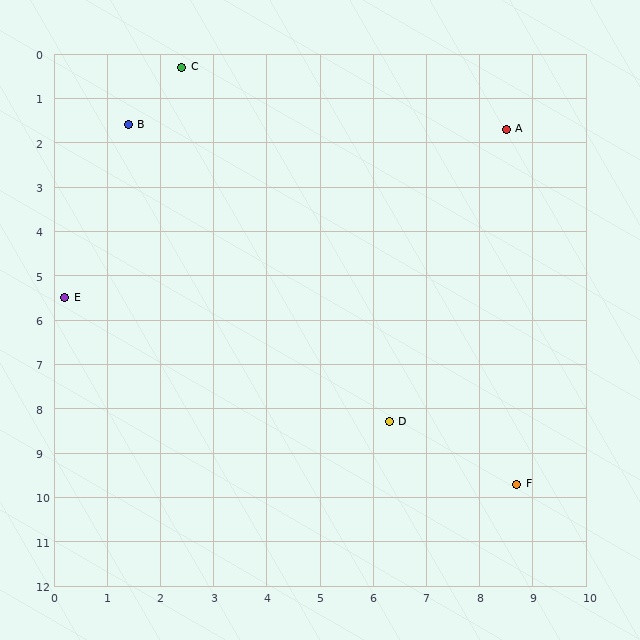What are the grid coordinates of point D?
Point D is at approximately (6.3, 8.3).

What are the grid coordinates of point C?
Point C is at approximately (2.4, 0.3).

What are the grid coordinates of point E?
Point E is at approximately (0.2, 5.5).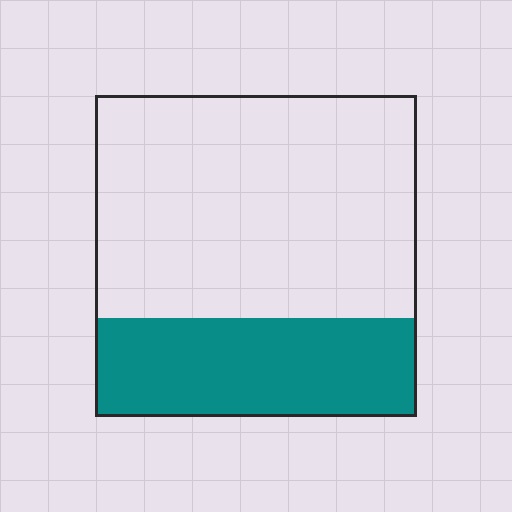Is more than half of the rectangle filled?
No.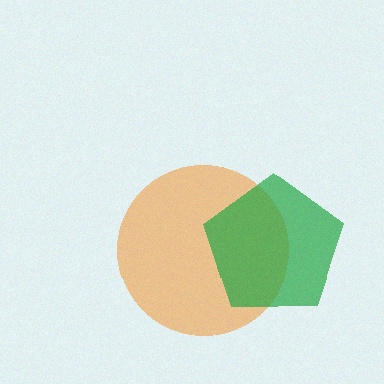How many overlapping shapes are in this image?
There are 2 overlapping shapes in the image.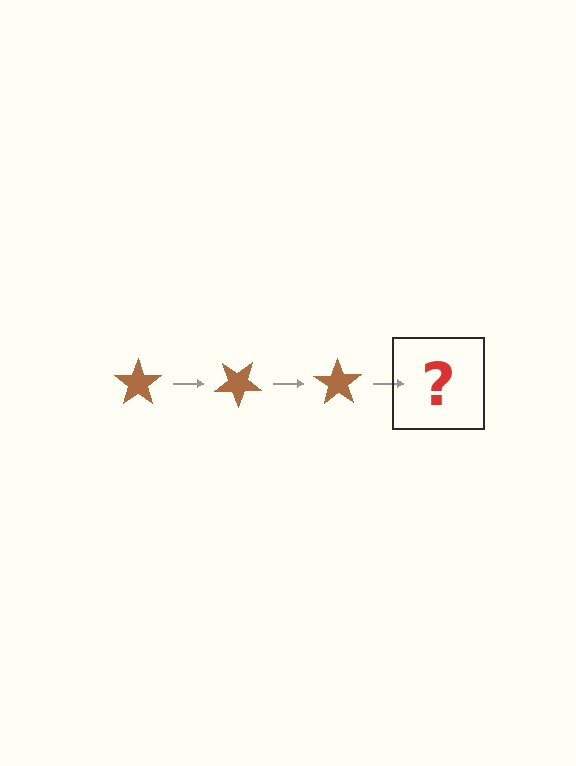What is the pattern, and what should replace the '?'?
The pattern is that the star rotates 35 degrees each step. The '?' should be a brown star rotated 105 degrees.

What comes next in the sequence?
The next element should be a brown star rotated 105 degrees.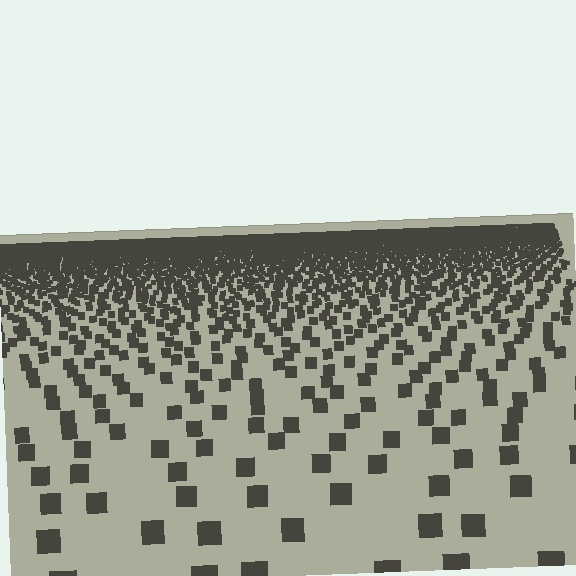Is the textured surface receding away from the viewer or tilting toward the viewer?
The surface is receding away from the viewer. Texture elements get smaller and denser toward the top.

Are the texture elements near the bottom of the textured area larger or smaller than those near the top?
Larger. Near the bottom, elements are closer to the viewer and appear at a bigger on-screen size.